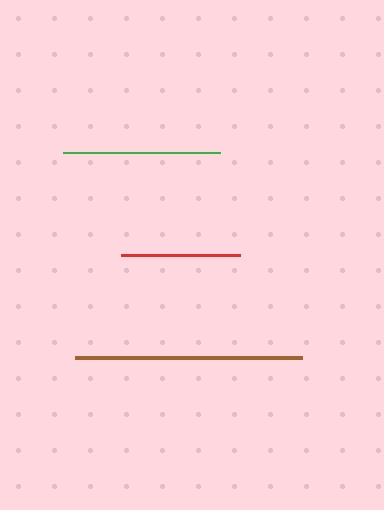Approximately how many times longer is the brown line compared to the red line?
The brown line is approximately 1.9 times the length of the red line.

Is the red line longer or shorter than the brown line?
The brown line is longer than the red line.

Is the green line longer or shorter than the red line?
The green line is longer than the red line.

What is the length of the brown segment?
The brown segment is approximately 227 pixels long.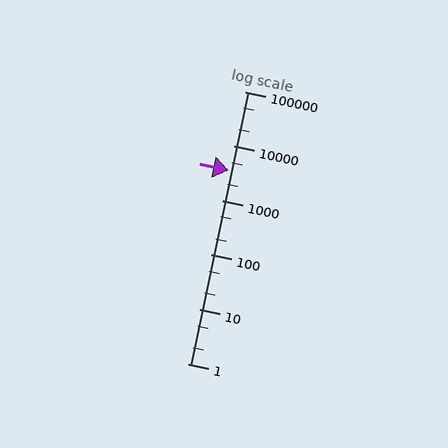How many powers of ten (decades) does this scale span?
The scale spans 5 decades, from 1 to 100000.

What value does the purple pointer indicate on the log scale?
The pointer indicates approximately 3500.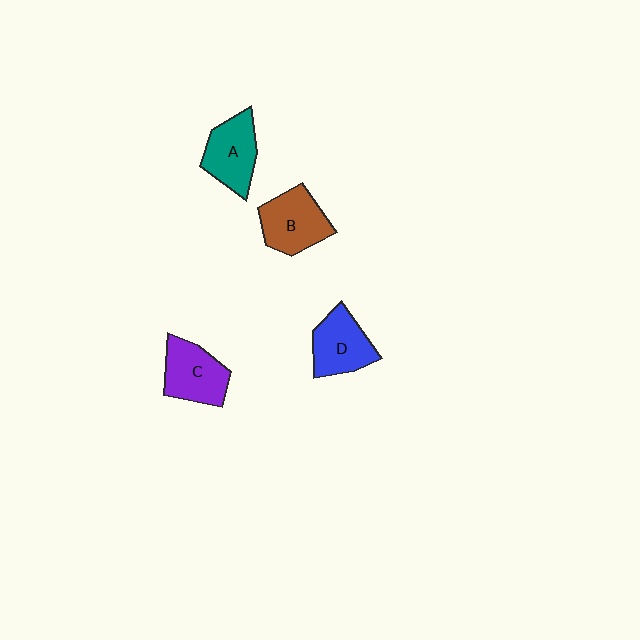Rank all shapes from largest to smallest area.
From largest to smallest: B (brown), C (purple), A (teal), D (blue).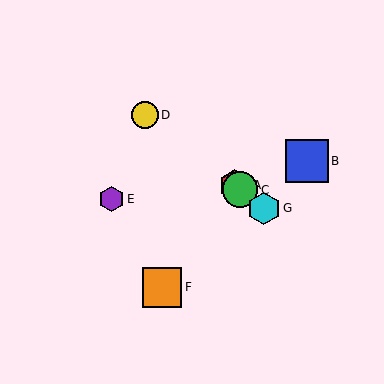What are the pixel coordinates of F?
Object F is at (162, 287).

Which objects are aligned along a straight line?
Objects A, C, D, G are aligned along a straight line.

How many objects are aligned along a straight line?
4 objects (A, C, D, G) are aligned along a straight line.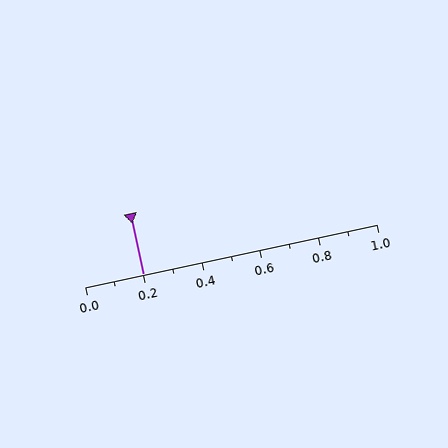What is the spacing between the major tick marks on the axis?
The major ticks are spaced 0.2 apart.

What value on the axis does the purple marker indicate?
The marker indicates approximately 0.2.